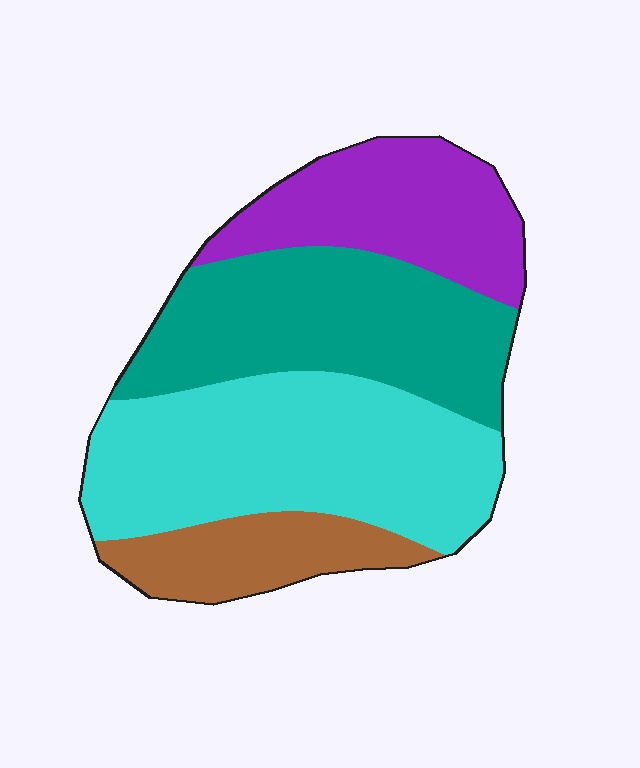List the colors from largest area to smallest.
From largest to smallest: cyan, teal, purple, brown.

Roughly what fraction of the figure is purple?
Purple takes up between a sixth and a third of the figure.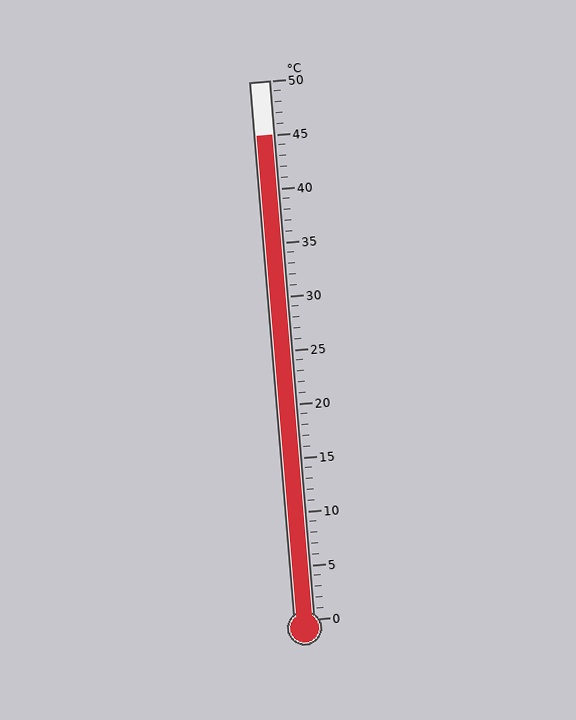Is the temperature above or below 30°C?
The temperature is above 30°C.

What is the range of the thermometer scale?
The thermometer scale ranges from 0°C to 50°C.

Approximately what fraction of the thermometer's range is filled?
The thermometer is filled to approximately 90% of its range.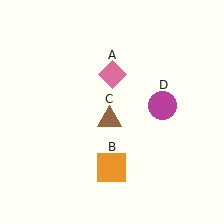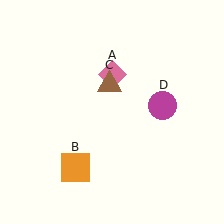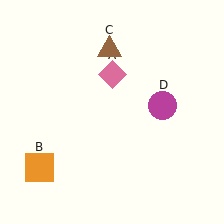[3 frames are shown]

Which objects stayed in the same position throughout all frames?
Pink diamond (object A) and magenta circle (object D) remained stationary.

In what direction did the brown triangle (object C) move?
The brown triangle (object C) moved up.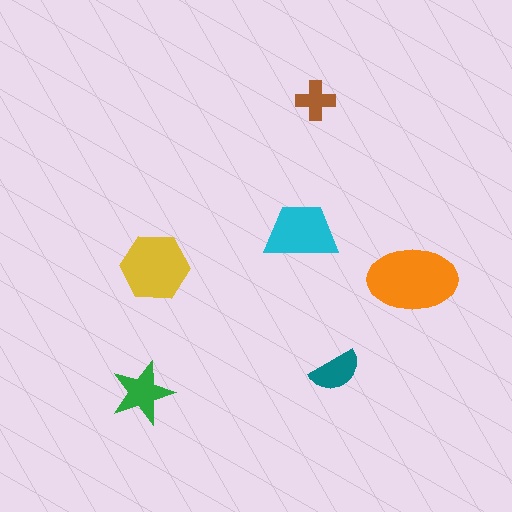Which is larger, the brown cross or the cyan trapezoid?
The cyan trapezoid.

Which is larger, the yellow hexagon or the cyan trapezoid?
The yellow hexagon.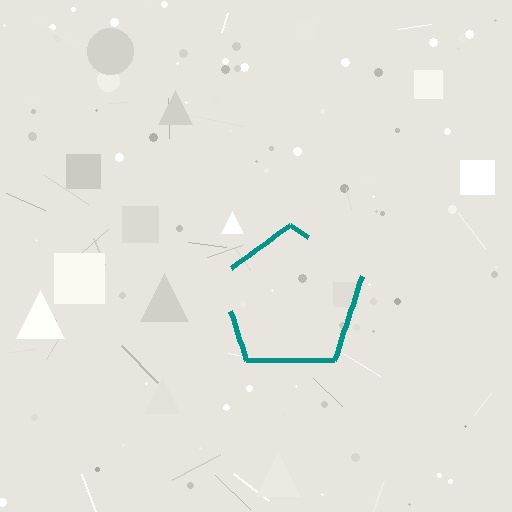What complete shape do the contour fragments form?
The contour fragments form a pentagon.